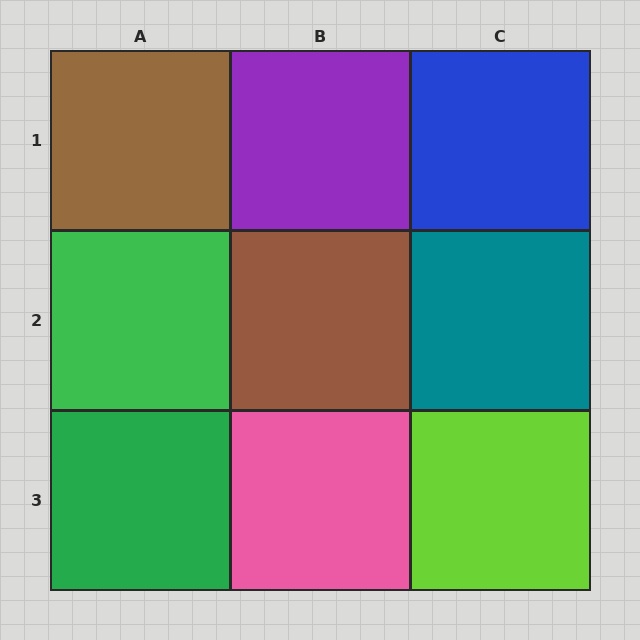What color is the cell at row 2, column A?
Green.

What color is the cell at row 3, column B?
Pink.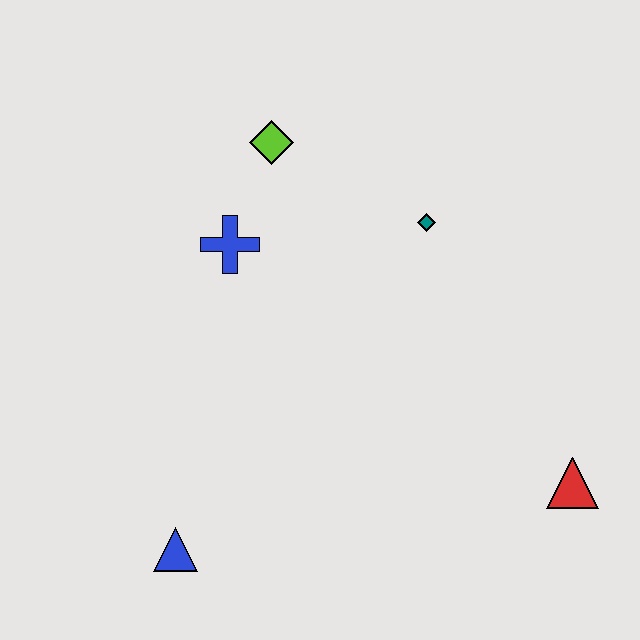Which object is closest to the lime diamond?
The blue cross is closest to the lime diamond.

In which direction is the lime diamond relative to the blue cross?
The lime diamond is above the blue cross.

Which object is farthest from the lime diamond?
The red triangle is farthest from the lime diamond.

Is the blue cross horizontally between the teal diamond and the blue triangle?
Yes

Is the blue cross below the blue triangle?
No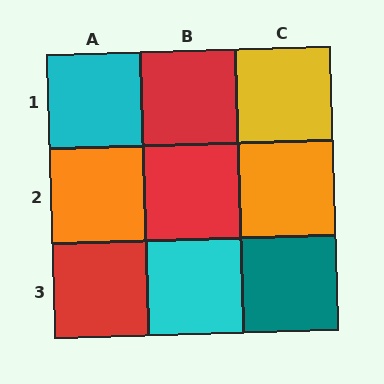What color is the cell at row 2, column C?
Orange.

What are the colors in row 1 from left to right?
Cyan, red, yellow.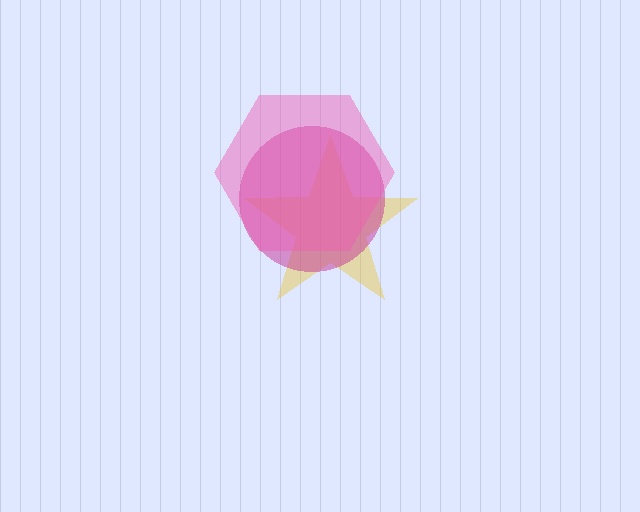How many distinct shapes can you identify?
There are 3 distinct shapes: a yellow star, a magenta circle, a pink hexagon.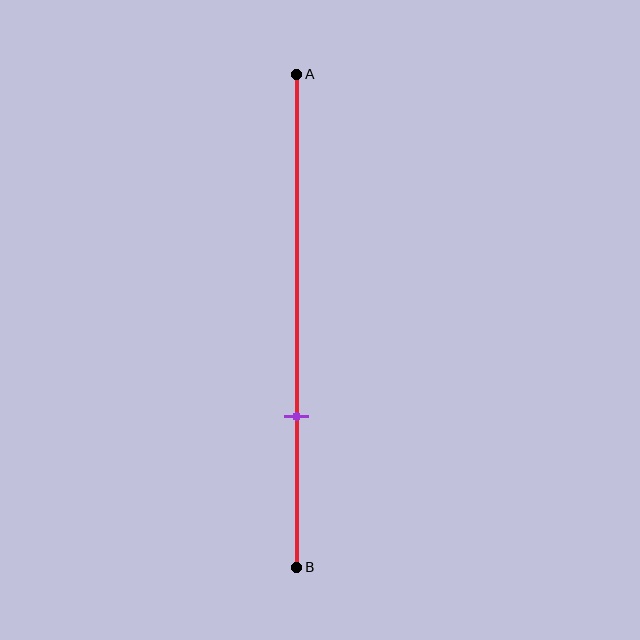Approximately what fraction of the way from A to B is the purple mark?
The purple mark is approximately 70% of the way from A to B.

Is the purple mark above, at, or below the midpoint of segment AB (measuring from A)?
The purple mark is below the midpoint of segment AB.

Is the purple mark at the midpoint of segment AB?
No, the mark is at about 70% from A, not at the 50% midpoint.